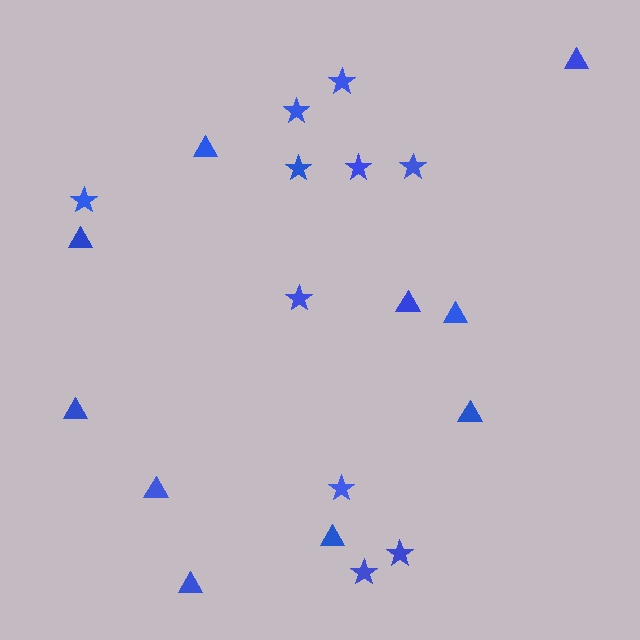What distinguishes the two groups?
There are 2 groups: one group of triangles (10) and one group of stars (10).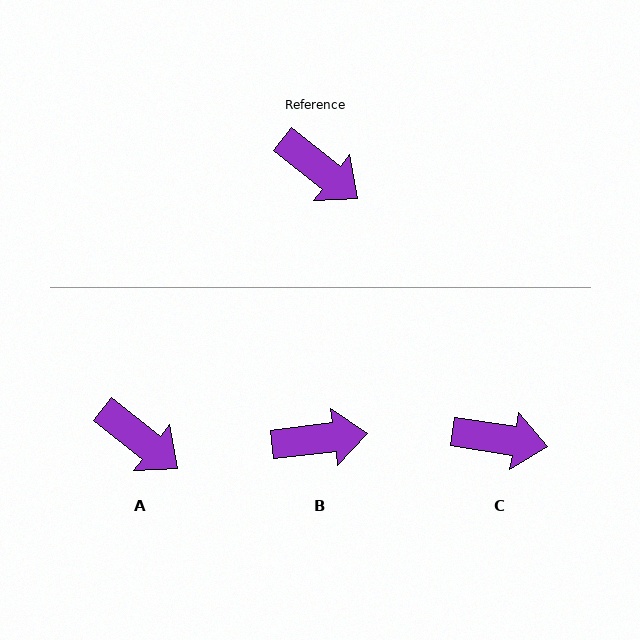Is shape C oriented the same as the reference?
No, it is off by about 29 degrees.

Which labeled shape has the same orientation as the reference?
A.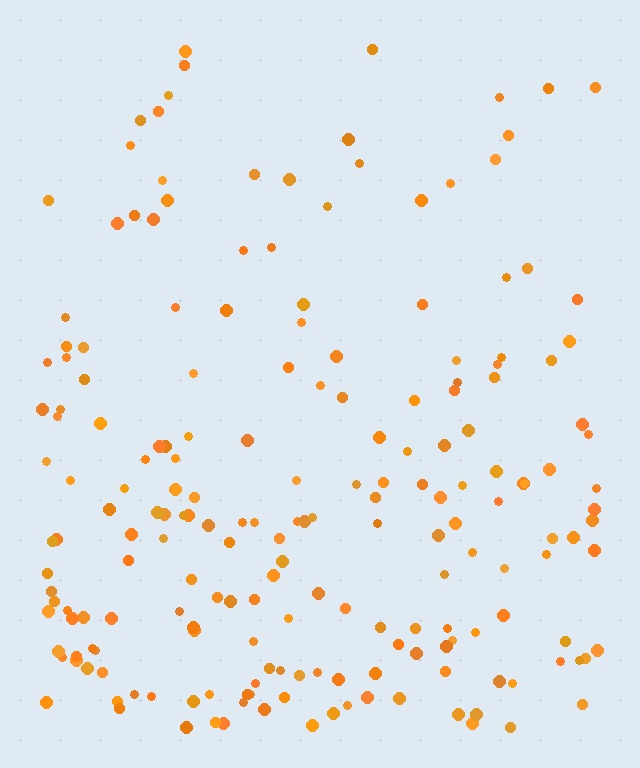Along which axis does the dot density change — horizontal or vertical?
Vertical.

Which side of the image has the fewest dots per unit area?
The top.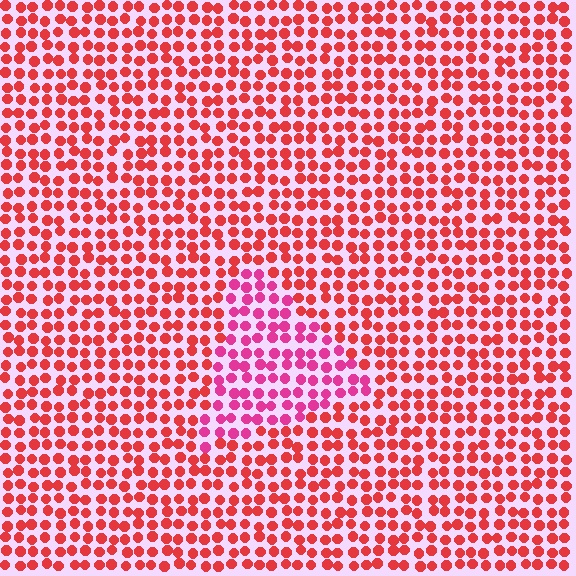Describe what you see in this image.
The image is filled with small red elements in a uniform arrangement. A triangle-shaped region is visible where the elements are tinted to a slightly different hue, forming a subtle color boundary.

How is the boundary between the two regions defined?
The boundary is defined purely by a slight shift in hue (about 32 degrees). Spacing, size, and orientation are identical on both sides.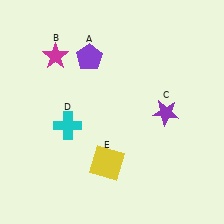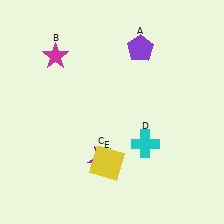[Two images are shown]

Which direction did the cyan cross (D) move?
The cyan cross (D) moved right.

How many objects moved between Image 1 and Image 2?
3 objects moved between the two images.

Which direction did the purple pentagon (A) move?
The purple pentagon (A) moved right.